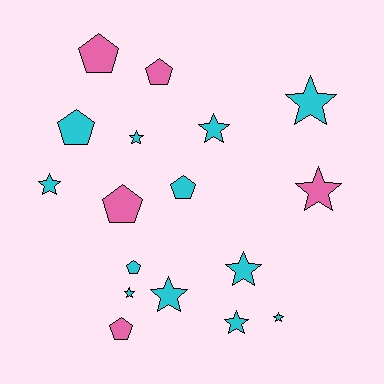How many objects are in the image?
There are 17 objects.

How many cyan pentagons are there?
There are 3 cyan pentagons.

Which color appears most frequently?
Cyan, with 12 objects.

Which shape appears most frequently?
Star, with 10 objects.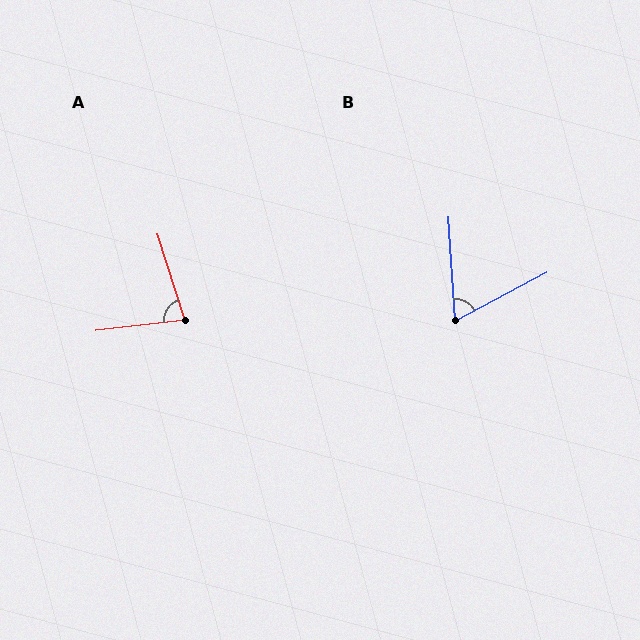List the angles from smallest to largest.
B (66°), A (79°).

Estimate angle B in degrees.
Approximately 66 degrees.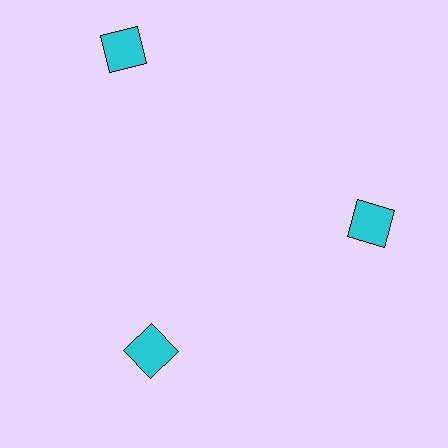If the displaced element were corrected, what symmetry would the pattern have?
It would have 3-fold rotational symmetry — the pattern would map onto itself every 120 degrees.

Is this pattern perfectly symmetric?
No. The 3 cyan squares are arranged in a ring, but one element near the 11 o'clock position is pushed outward from the center, breaking the 3-fold rotational symmetry.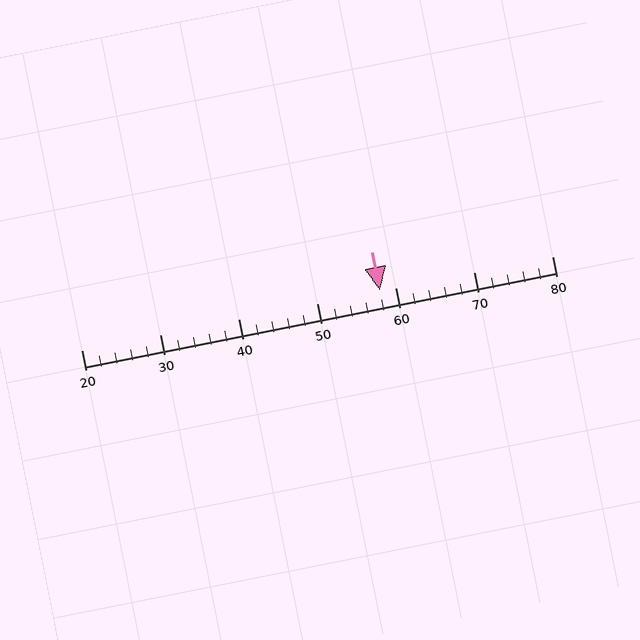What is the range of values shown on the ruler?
The ruler shows values from 20 to 80.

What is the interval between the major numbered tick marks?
The major tick marks are spaced 10 units apart.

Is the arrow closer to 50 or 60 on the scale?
The arrow is closer to 60.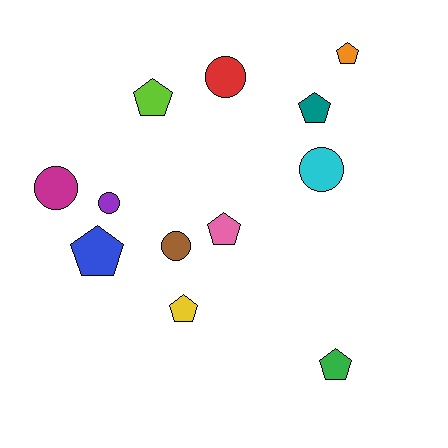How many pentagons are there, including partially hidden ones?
There are 7 pentagons.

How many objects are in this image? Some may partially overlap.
There are 12 objects.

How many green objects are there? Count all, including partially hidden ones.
There is 1 green object.